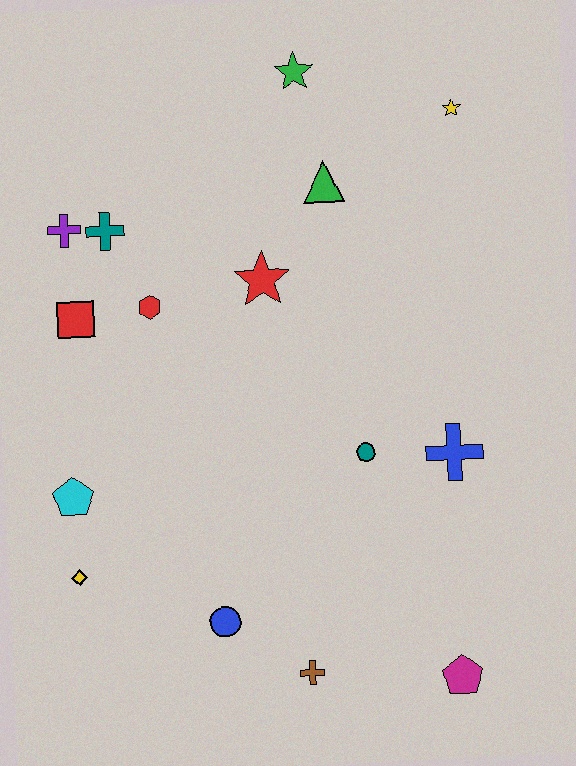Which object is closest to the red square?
The red hexagon is closest to the red square.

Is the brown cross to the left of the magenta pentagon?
Yes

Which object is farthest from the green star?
The magenta pentagon is farthest from the green star.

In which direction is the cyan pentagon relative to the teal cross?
The cyan pentagon is below the teal cross.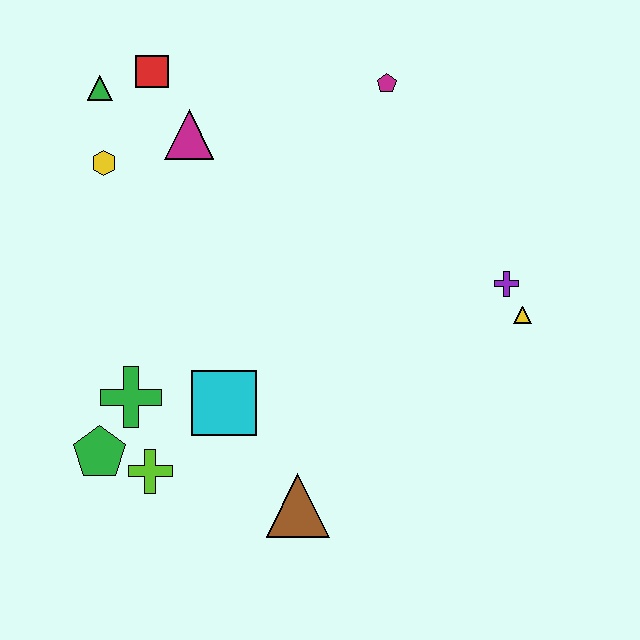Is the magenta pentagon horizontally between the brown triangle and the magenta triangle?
No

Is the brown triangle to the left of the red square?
No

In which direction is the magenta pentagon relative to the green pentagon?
The magenta pentagon is above the green pentagon.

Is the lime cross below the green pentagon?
Yes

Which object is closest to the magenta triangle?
The red square is closest to the magenta triangle.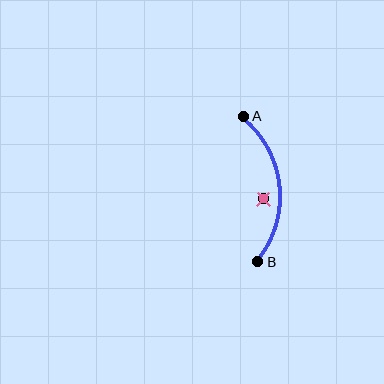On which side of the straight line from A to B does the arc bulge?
The arc bulges to the right of the straight line connecting A and B.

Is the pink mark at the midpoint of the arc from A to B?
No — the pink mark does not lie on the arc at all. It sits slightly inside the curve.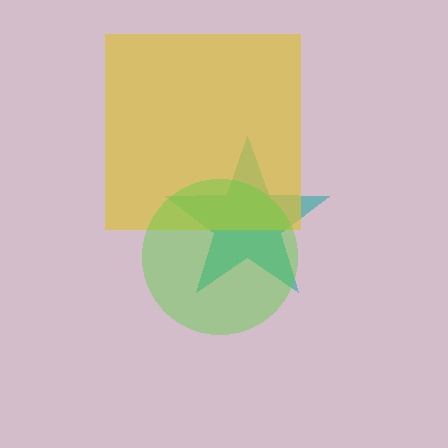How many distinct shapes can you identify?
There are 3 distinct shapes: a teal star, a yellow square, a lime circle.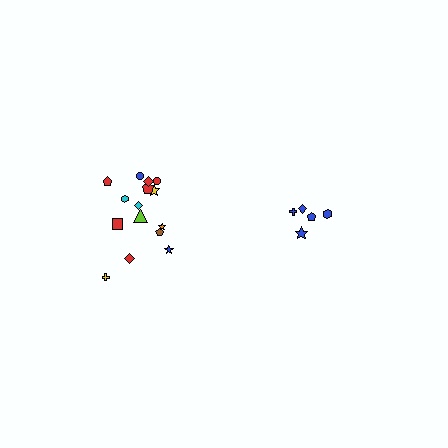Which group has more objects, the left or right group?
The left group.